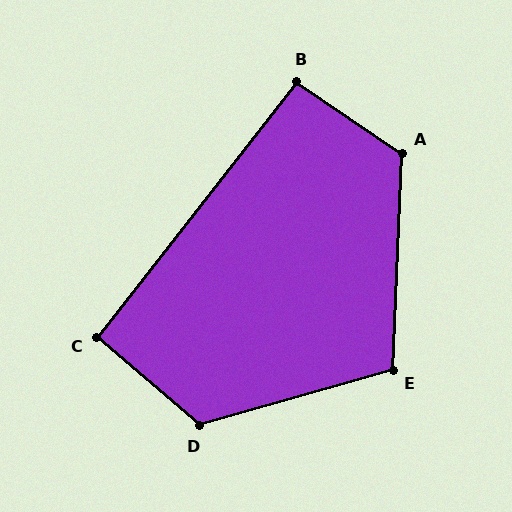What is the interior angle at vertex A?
Approximately 122 degrees (obtuse).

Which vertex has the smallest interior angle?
C, at approximately 93 degrees.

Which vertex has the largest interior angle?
D, at approximately 123 degrees.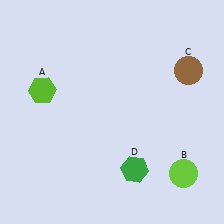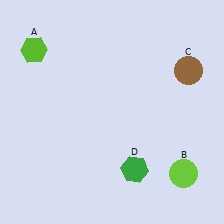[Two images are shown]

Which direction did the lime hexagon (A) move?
The lime hexagon (A) moved up.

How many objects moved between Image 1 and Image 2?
1 object moved between the two images.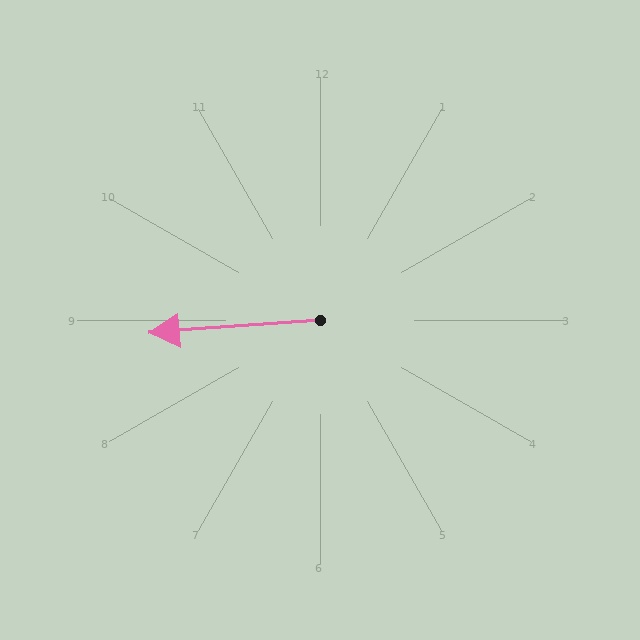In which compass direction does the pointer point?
West.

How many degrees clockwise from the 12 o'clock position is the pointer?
Approximately 266 degrees.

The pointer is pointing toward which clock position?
Roughly 9 o'clock.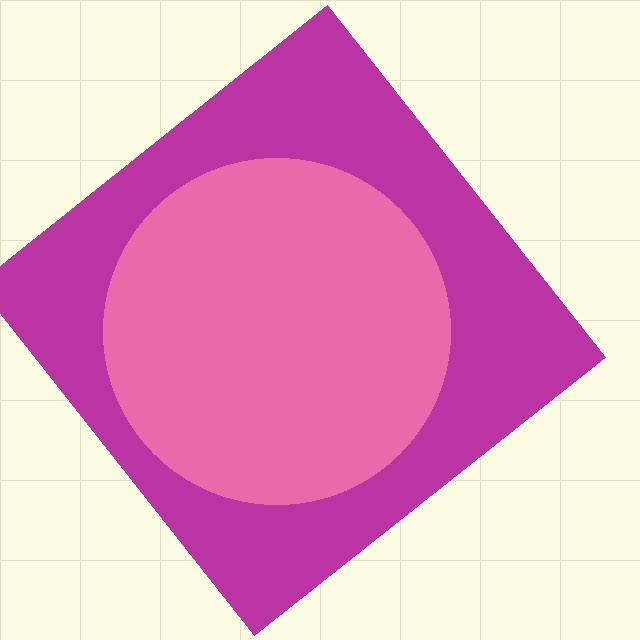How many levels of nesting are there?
2.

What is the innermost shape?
The pink circle.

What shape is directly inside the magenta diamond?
The pink circle.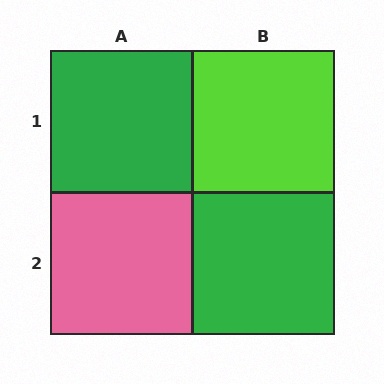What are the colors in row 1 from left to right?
Green, lime.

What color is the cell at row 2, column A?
Pink.